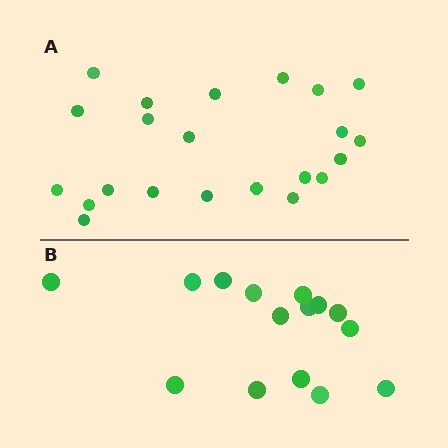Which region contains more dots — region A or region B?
Region A (the top region) has more dots.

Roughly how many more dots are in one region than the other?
Region A has roughly 8 or so more dots than region B.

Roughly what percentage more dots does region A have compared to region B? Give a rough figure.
About 45% more.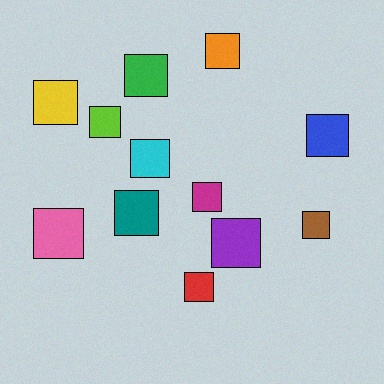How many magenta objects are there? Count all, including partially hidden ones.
There is 1 magenta object.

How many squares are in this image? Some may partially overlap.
There are 12 squares.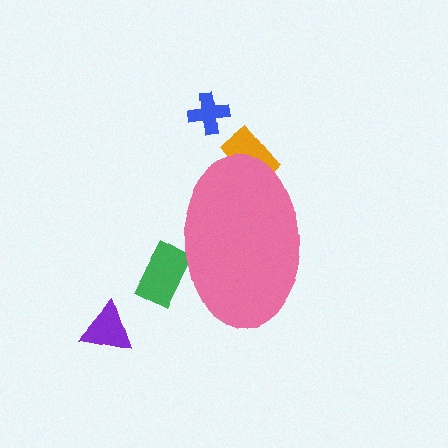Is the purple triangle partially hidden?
No, the purple triangle is fully visible.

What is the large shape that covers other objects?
A pink ellipse.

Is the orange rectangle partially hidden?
Yes, the orange rectangle is partially hidden behind the pink ellipse.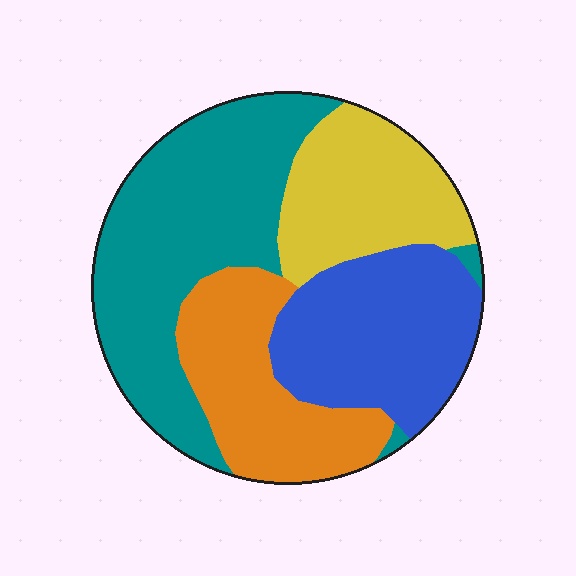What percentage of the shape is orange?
Orange covers about 20% of the shape.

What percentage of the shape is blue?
Blue covers around 25% of the shape.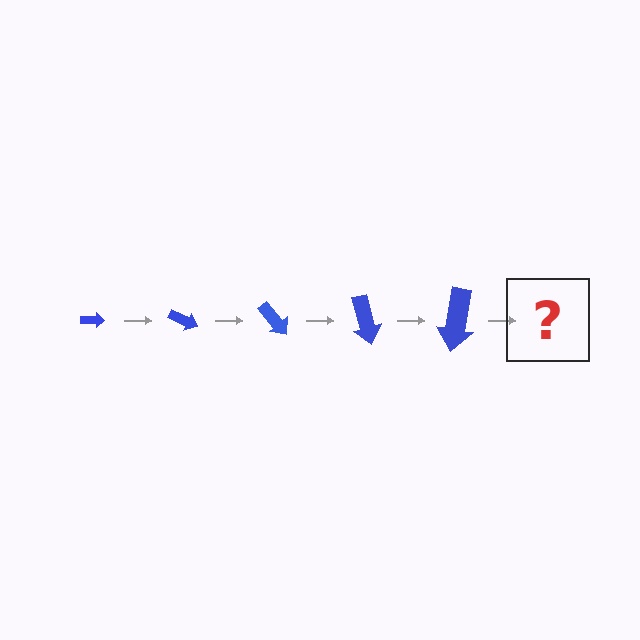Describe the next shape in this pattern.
It should be an arrow, larger than the previous one and rotated 125 degrees from the start.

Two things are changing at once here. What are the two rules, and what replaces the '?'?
The two rules are that the arrow grows larger each step and it rotates 25 degrees each step. The '?' should be an arrow, larger than the previous one and rotated 125 degrees from the start.